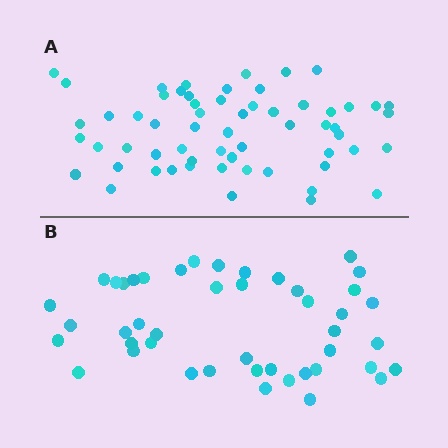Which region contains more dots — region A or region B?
Region A (the top region) has more dots.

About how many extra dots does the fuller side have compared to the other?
Region A has approximately 15 more dots than region B.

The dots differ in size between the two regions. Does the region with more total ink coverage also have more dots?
No. Region B has more total ink coverage because its dots are larger, but region A actually contains more individual dots. Total area can be misleading — the number of items is what matters here.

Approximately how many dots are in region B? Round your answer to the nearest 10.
About 40 dots. (The exact count is 45, which rounds to 40.)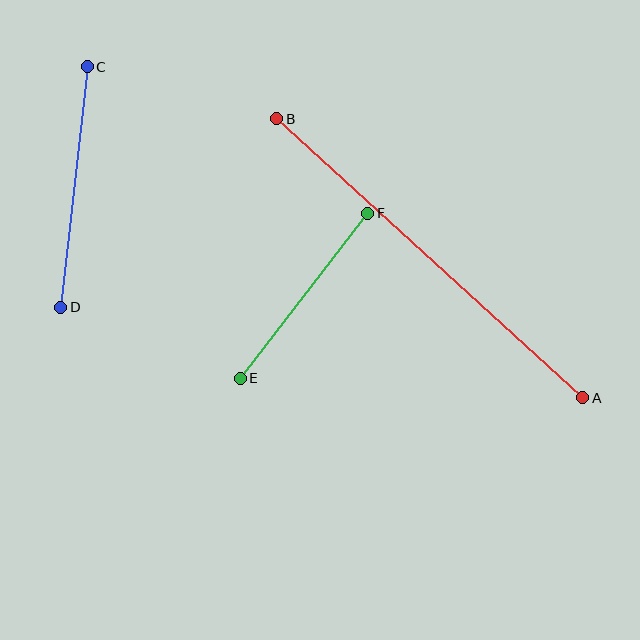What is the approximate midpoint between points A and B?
The midpoint is at approximately (430, 258) pixels.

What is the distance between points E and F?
The distance is approximately 209 pixels.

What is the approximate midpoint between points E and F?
The midpoint is at approximately (304, 296) pixels.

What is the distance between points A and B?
The distance is approximately 414 pixels.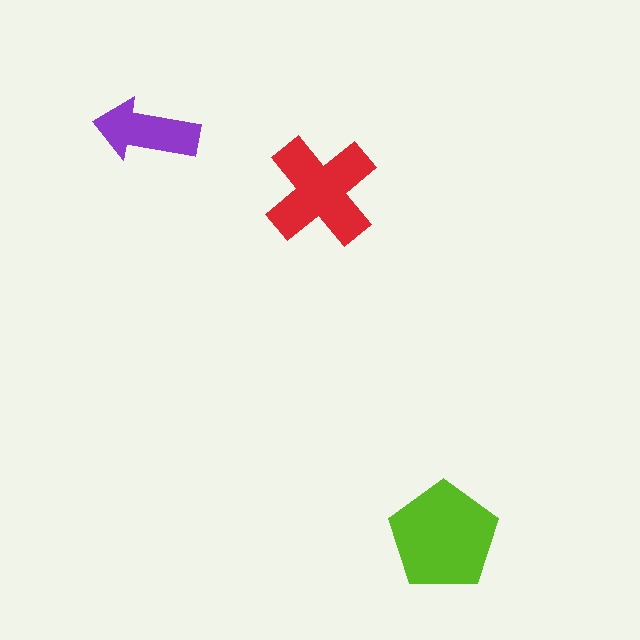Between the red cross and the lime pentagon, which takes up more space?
The lime pentagon.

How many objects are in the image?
There are 3 objects in the image.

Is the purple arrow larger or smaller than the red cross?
Smaller.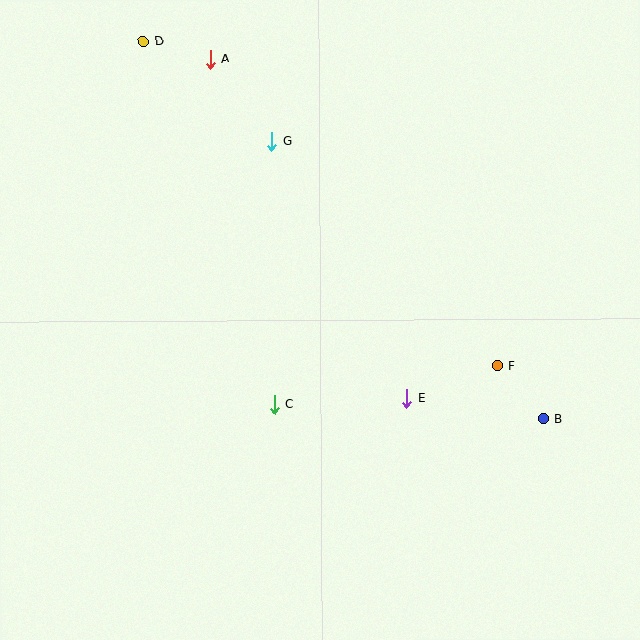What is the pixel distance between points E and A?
The distance between E and A is 392 pixels.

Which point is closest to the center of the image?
Point C at (275, 404) is closest to the center.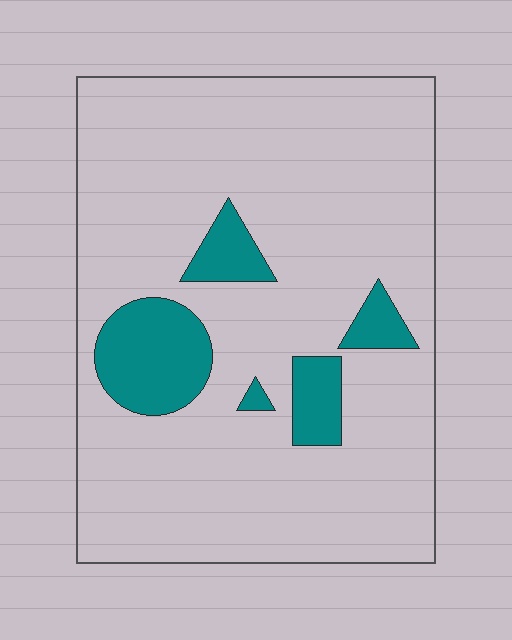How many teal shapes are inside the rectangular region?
5.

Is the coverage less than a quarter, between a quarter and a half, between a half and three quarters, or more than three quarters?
Less than a quarter.